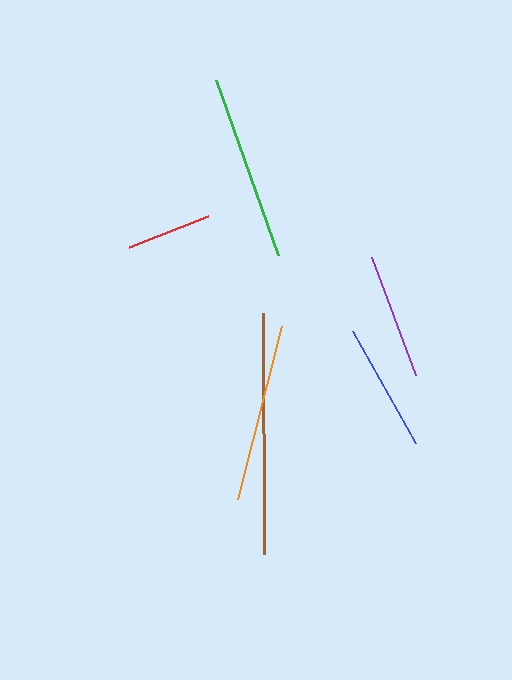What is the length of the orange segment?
The orange segment is approximately 179 pixels long.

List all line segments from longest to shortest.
From longest to shortest: brown, green, orange, blue, purple, red.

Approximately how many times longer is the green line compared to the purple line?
The green line is approximately 1.5 times the length of the purple line.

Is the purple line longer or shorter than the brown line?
The brown line is longer than the purple line.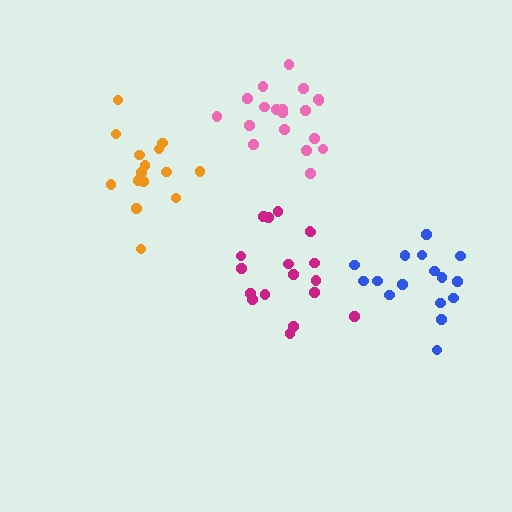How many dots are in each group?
Group 1: 16 dots, Group 2: 15 dots, Group 3: 19 dots, Group 4: 18 dots (68 total).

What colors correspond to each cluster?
The clusters are colored: blue, orange, pink, magenta.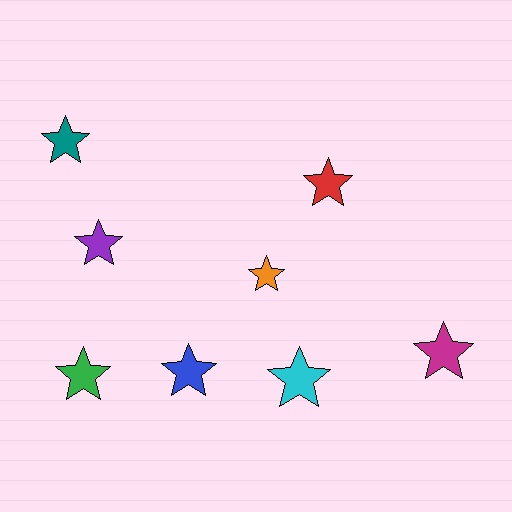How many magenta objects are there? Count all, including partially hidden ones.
There is 1 magenta object.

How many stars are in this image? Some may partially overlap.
There are 8 stars.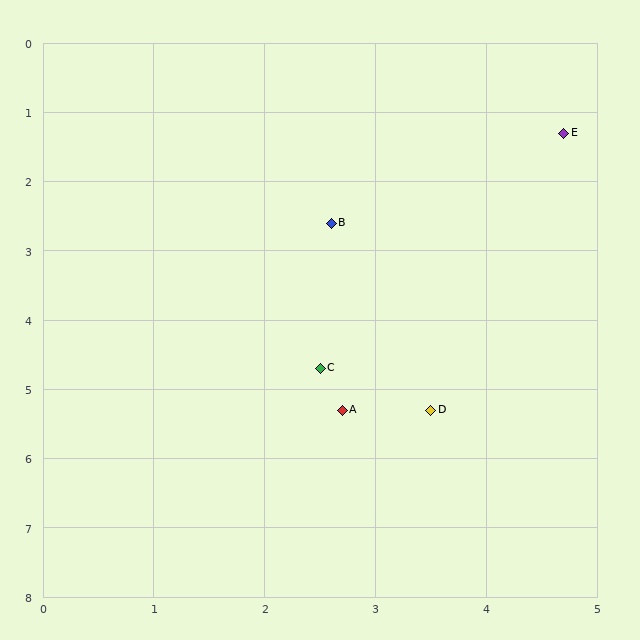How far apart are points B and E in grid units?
Points B and E are about 2.5 grid units apart.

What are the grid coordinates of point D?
Point D is at approximately (3.5, 5.3).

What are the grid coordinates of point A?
Point A is at approximately (2.7, 5.3).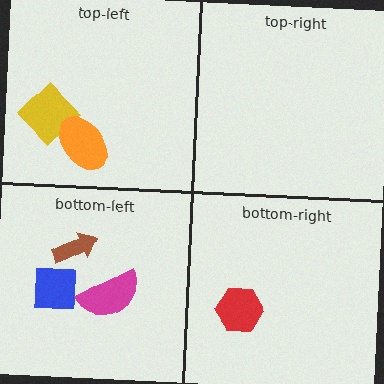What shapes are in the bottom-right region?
The red hexagon.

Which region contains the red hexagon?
The bottom-right region.